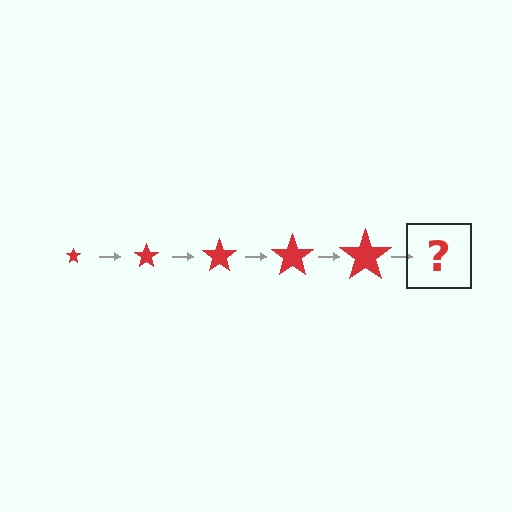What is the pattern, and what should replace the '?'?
The pattern is that the star gets progressively larger each step. The '?' should be a red star, larger than the previous one.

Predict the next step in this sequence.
The next step is a red star, larger than the previous one.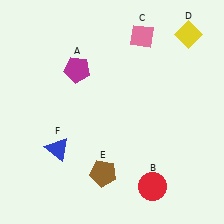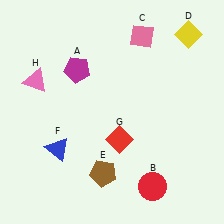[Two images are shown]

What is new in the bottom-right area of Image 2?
A red diamond (G) was added in the bottom-right area of Image 2.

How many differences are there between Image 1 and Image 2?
There are 2 differences between the two images.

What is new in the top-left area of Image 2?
A pink triangle (H) was added in the top-left area of Image 2.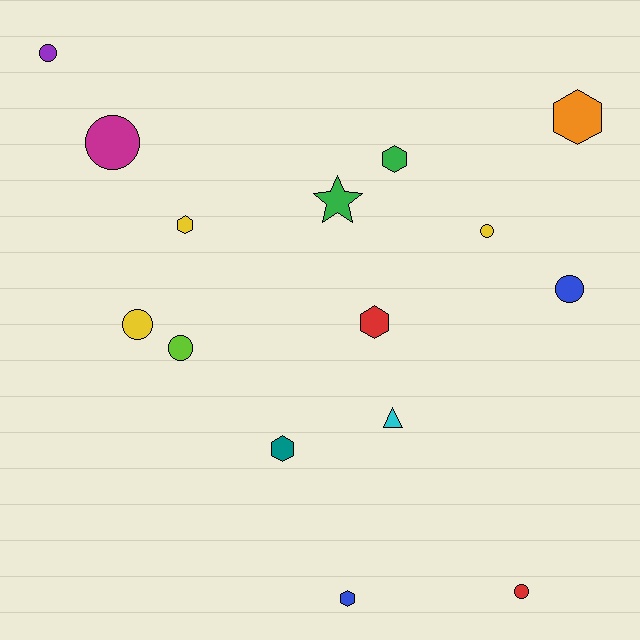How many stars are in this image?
There is 1 star.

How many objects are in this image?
There are 15 objects.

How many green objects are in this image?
There are 2 green objects.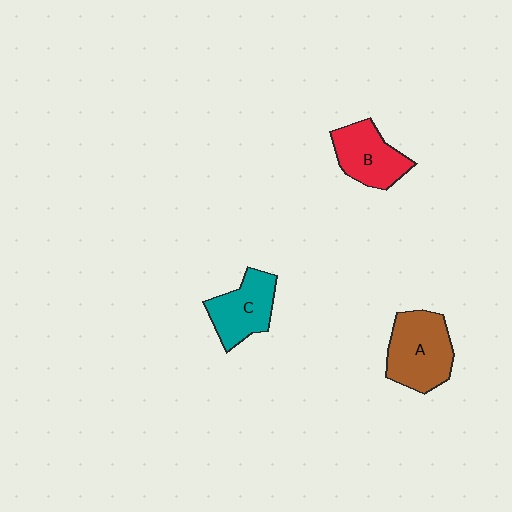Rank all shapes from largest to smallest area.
From largest to smallest: A (brown), C (teal), B (red).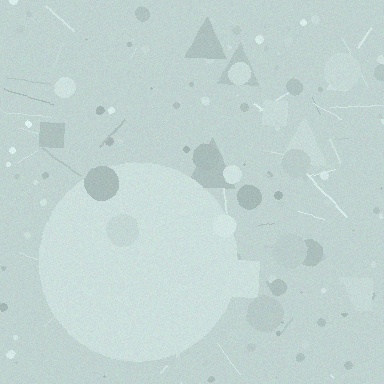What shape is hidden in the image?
A circle is hidden in the image.